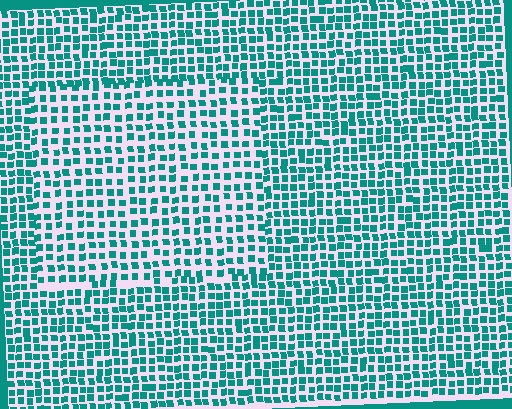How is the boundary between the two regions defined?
The boundary is defined by a change in element density (approximately 1.5x ratio). All elements are the same color, size, and shape.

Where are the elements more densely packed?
The elements are more densely packed outside the rectangle boundary.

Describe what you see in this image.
The image contains small teal elements arranged at two different densities. A rectangle-shaped region is visible where the elements are less densely packed than the surrounding area.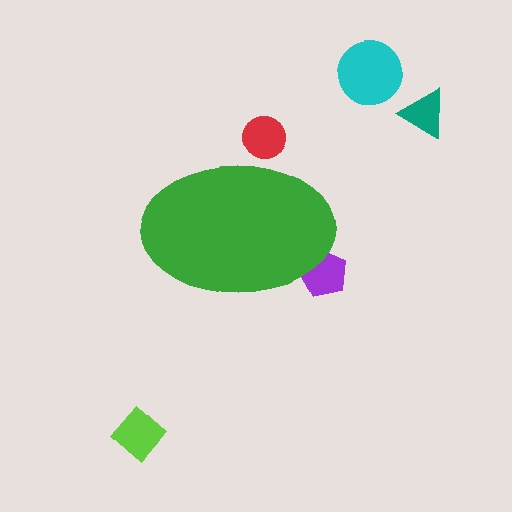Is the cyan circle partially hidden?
No, the cyan circle is fully visible.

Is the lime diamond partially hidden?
No, the lime diamond is fully visible.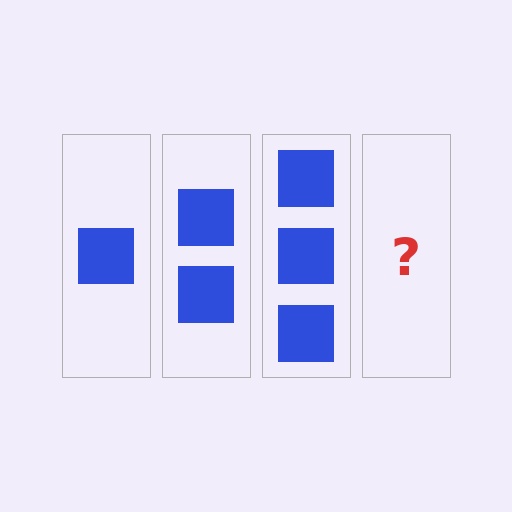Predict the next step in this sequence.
The next step is 4 squares.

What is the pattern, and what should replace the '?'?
The pattern is that each step adds one more square. The '?' should be 4 squares.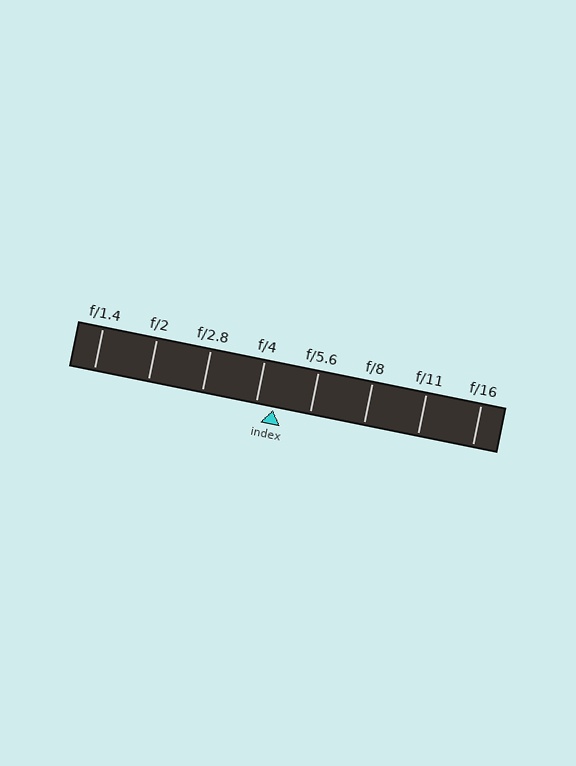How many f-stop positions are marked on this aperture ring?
There are 8 f-stop positions marked.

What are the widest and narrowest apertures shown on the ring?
The widest aperture shown is f/1.4 and the narrowest is f/16.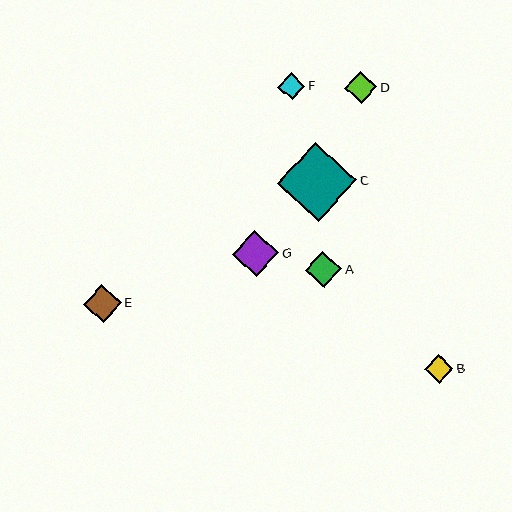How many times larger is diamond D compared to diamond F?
Diamond D is approximately 1.2 times the size of diamond F.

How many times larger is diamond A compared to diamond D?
Diamond A is approximately 1.1 times the size of diamond D.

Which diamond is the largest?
Diamond C is the largest with a size of approximately 79 pixels.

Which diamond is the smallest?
Diamond F is the smallest with a size of approximately 27 pixels.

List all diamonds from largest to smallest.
From largest to smallest: C, G, E, A, D, B, F.